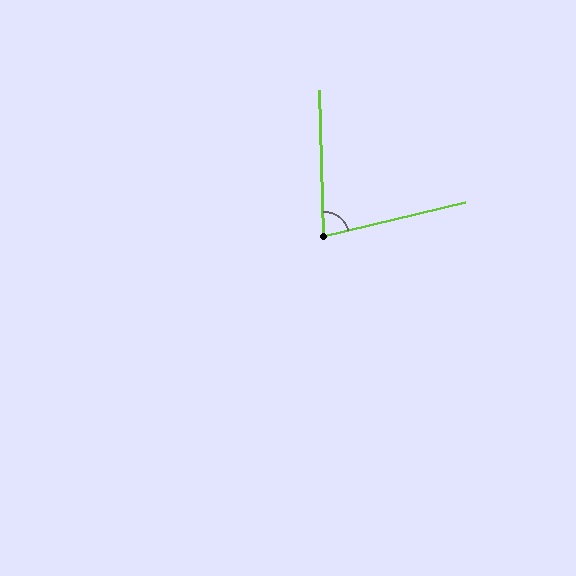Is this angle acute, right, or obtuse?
It is acute.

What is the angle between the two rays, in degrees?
Approximately 78 degrees.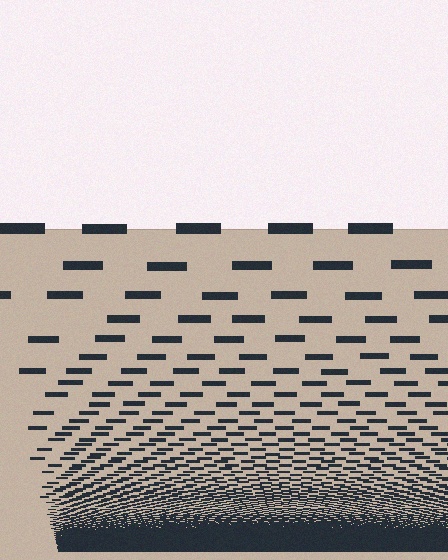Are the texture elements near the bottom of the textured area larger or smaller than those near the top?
Smaller. The gradient is inverted — elements near the bottom are smaller and denser.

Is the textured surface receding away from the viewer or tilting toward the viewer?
The surface appears to tilt toward the viewer. Texture elements get larger and sparser toward the top.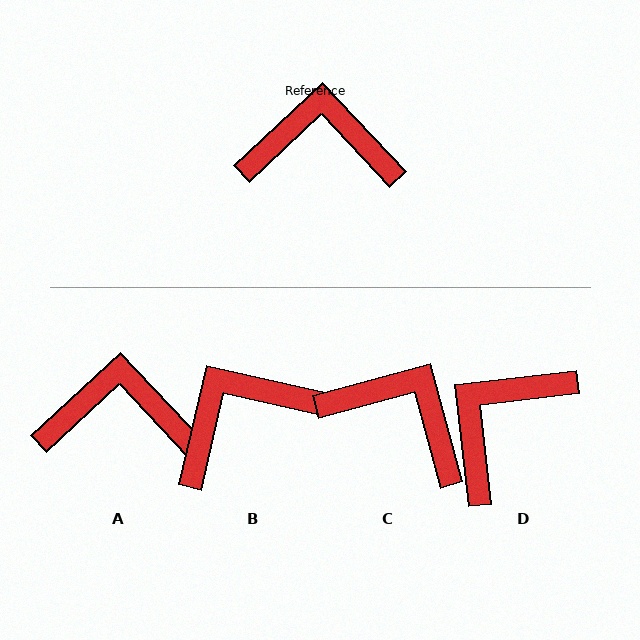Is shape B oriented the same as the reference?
No, it is off by about 34 degrees.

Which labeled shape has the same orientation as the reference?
A.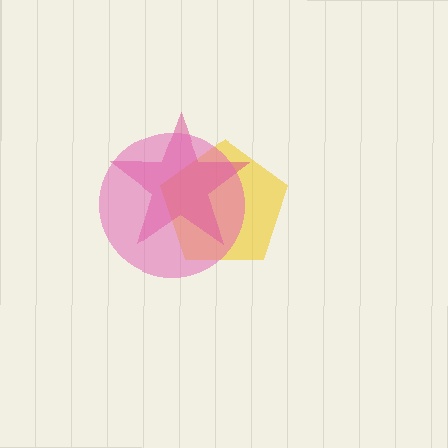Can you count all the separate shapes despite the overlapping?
Yes, there are 3 separate shapes.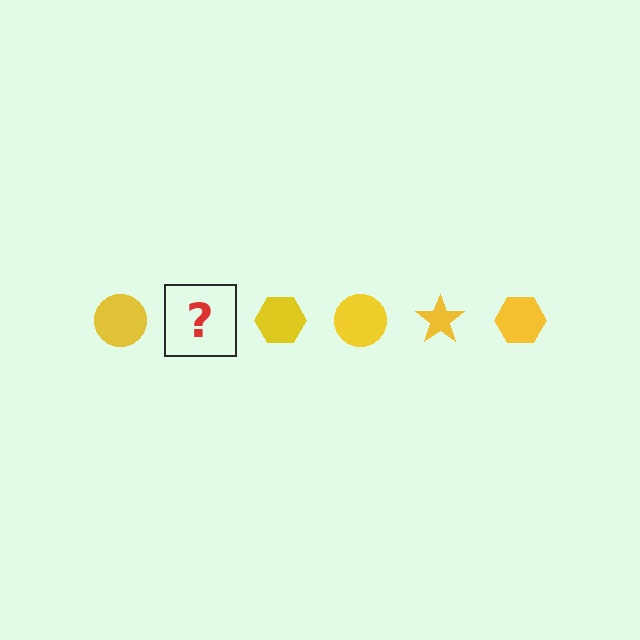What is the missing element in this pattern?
The missing element is a yellow star.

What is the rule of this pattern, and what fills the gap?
The rule is that the pattern cycles through circle, star, hexagon shapes in yellow. The gap should be filled with a yellow star.